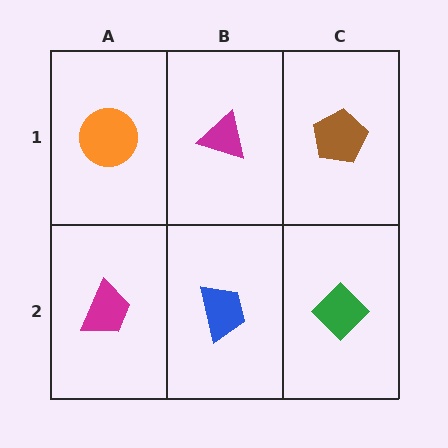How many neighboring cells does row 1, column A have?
2.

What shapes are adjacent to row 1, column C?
A green diamond (row 2, column C), a magenta triangle (row 1, column B).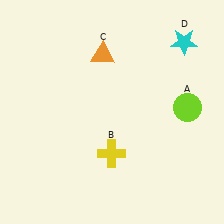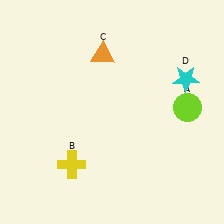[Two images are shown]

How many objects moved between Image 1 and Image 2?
2 objects moved between the two images.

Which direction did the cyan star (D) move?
The cyan star (D) moved down.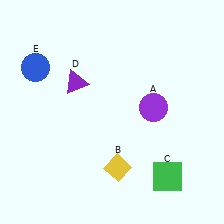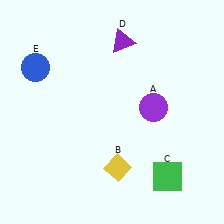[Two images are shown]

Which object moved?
The purple triangle (D) moved right.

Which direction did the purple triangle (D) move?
The purple triangle (D) moved right.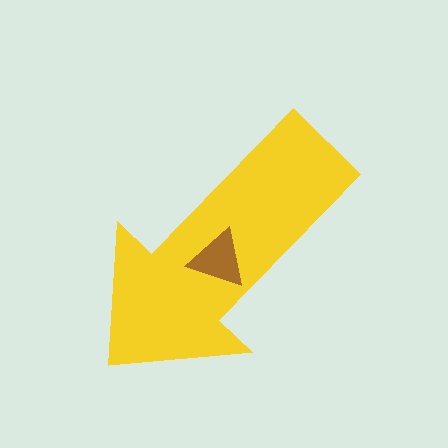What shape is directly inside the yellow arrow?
The brown triangle.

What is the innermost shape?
The brown triangle.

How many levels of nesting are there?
2.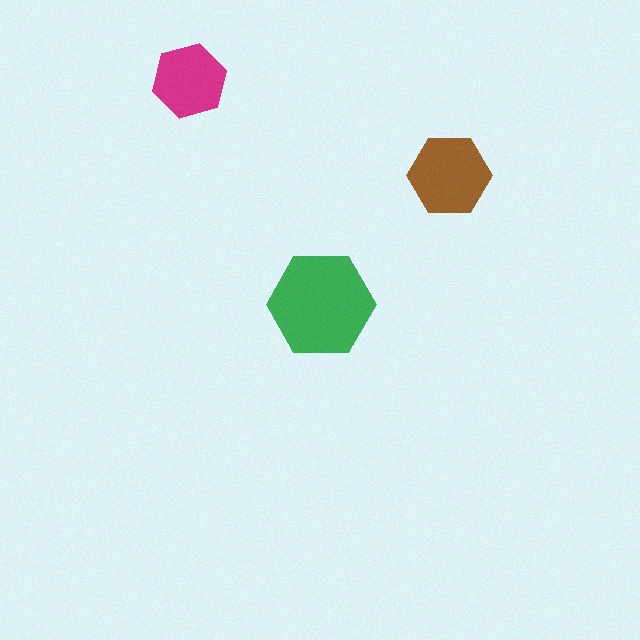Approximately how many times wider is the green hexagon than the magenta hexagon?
About 1.5 times wider.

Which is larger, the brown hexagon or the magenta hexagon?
The brown one.